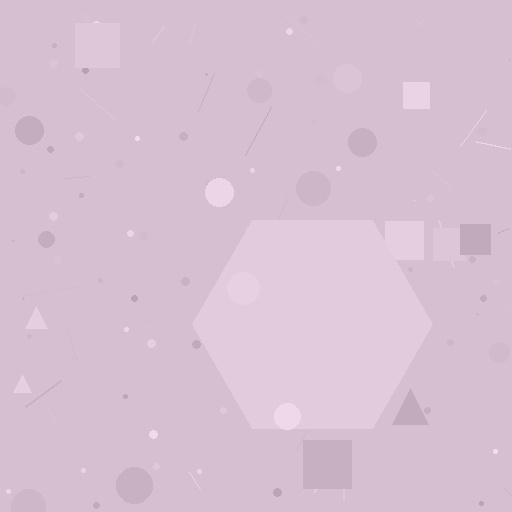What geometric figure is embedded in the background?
A hexagon is embedded in the background.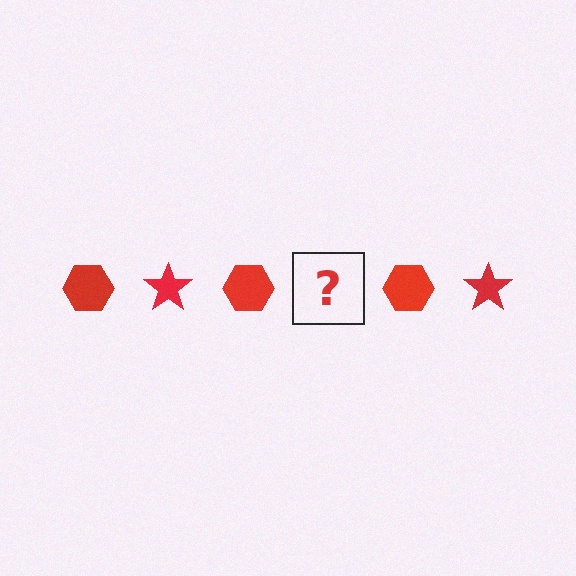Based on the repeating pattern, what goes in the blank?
The blank should be a red star.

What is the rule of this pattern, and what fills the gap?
The rule is that the pattern cycles through hexagon, star shapes in red. The gap should be filled with a red star.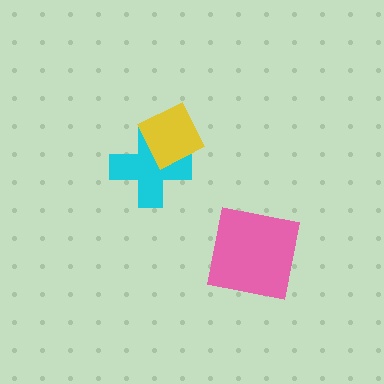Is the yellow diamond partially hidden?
No, no other shape covers it.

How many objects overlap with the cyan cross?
1 object overlaps with the cyan cross.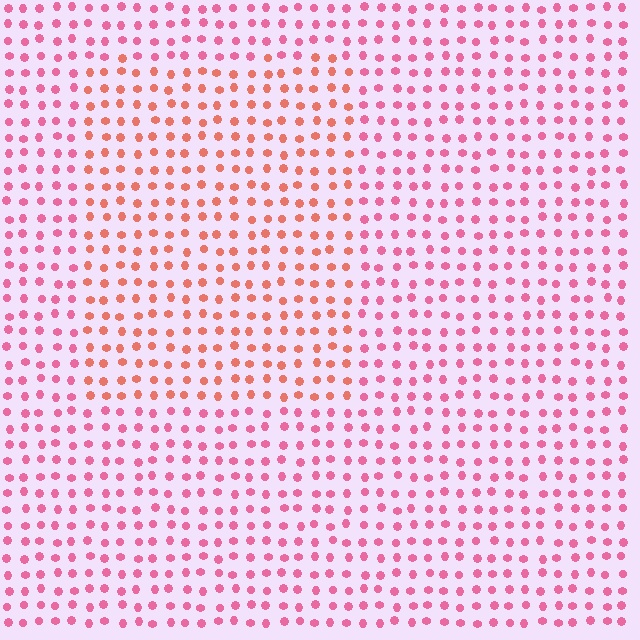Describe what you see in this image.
The image is filled with small pink elements in a uniform arrangement. A rectangle-shaped region is visible where the elements are tinted to a slightly different hue, forming a subtle color boundary.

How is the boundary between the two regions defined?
The boundary is defined purely by a slight shift in hue (about 31 degrees). Spacing, size, and orientation are identical on both sides.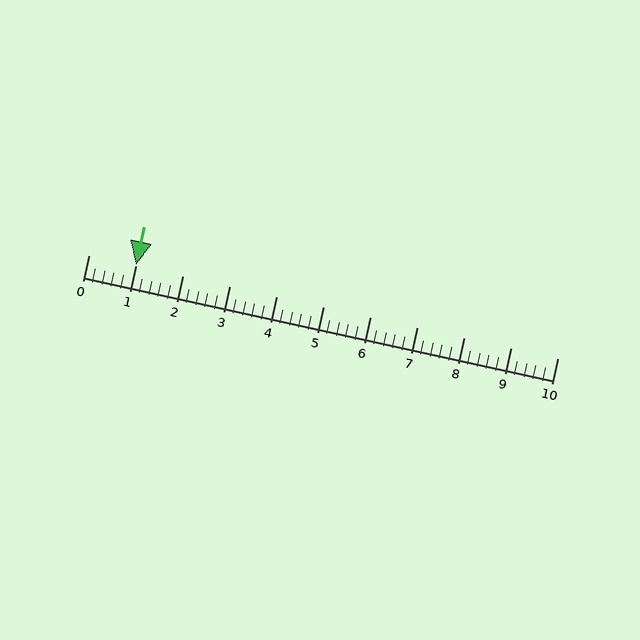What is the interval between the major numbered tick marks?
The major tick marks are spaced 1 units apart.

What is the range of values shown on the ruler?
The ruler shows values from 0 to 10.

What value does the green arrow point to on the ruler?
The green arrow points to approximately 1.0.